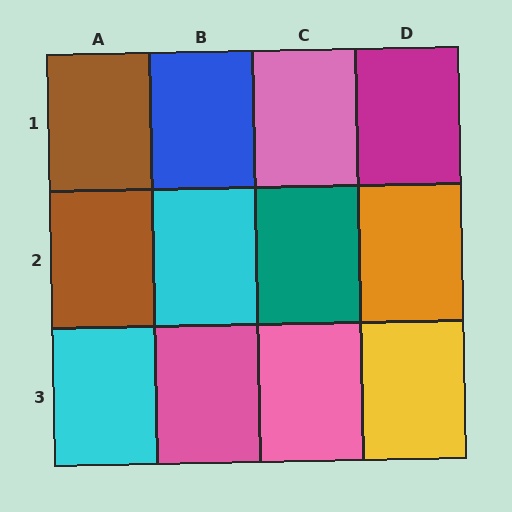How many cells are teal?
1 cell is teal.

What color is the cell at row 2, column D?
Orange.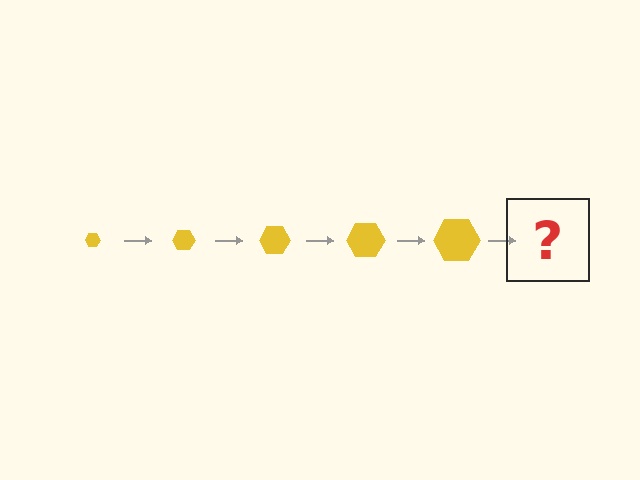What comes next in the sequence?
The next element should be a yellow hexagon, larger than the previous one.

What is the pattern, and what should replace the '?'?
The pattern is that the hexagon gets progressively larger each step. The '?' should be a yellow hexagon, larger than the previous one.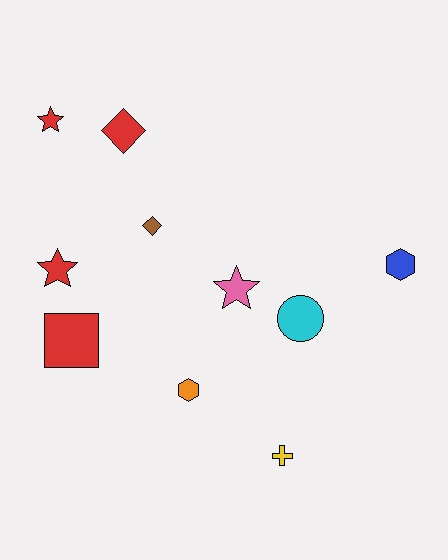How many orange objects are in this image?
There is 1 orange object.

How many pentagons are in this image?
There are no pentagons.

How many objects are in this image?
There are 10 objects.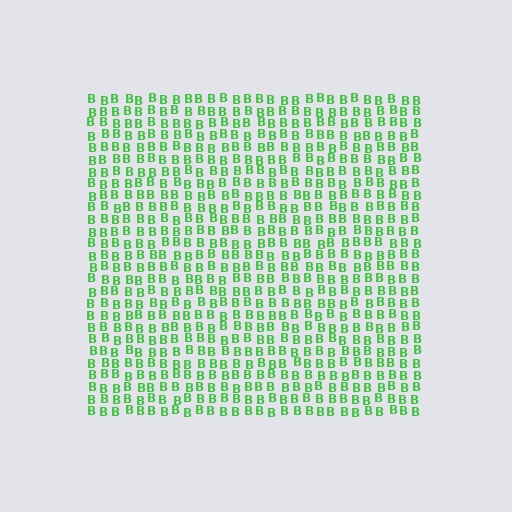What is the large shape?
The large shape is a square.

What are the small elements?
The small elements are letter B's.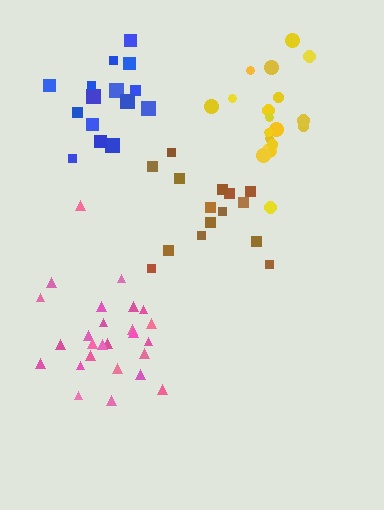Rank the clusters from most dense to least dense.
blue, pink, brown, yellow.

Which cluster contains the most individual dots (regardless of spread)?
Pink (26).